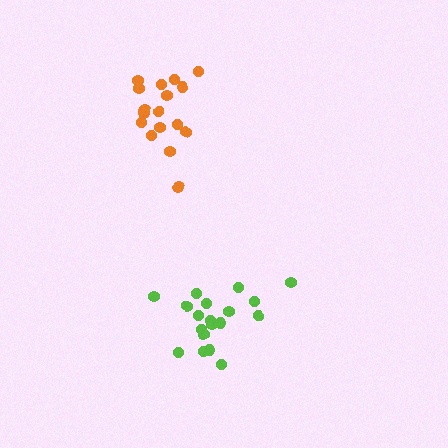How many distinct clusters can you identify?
There are 2 distinct clusters.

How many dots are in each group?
Group 1: 17 dots, Group 2: 19 dots (36 total).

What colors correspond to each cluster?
The clusters are colored: orange, lime.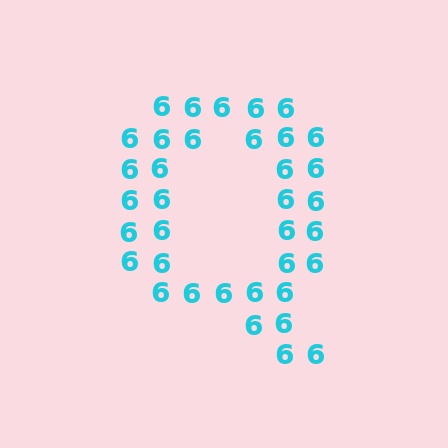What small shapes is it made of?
It is made of small digit 6's.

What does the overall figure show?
The overall figure shows the letter Q.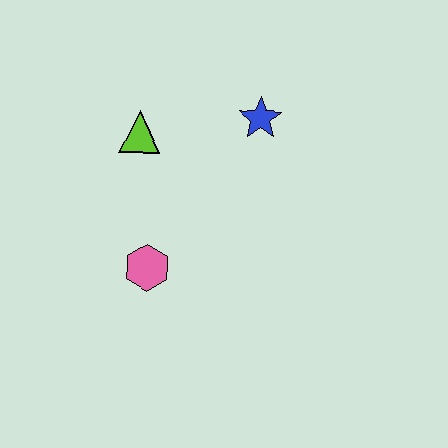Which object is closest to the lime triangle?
The blue star is closest to the lime triangle.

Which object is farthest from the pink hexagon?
The blue star is farthest from the pink hexagon.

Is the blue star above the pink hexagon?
Yes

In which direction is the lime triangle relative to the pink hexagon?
The lime triangle is above the pink hexagon.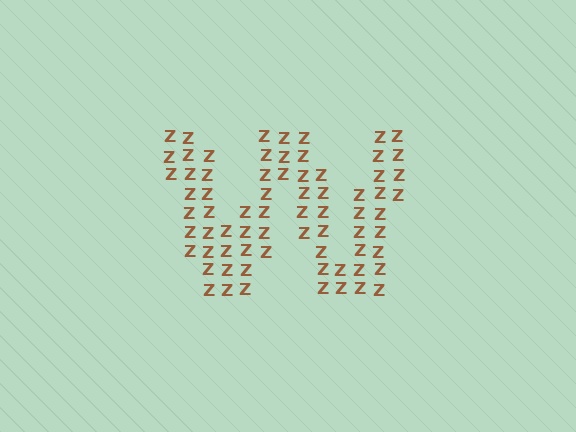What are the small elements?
The small elements are letter Z's.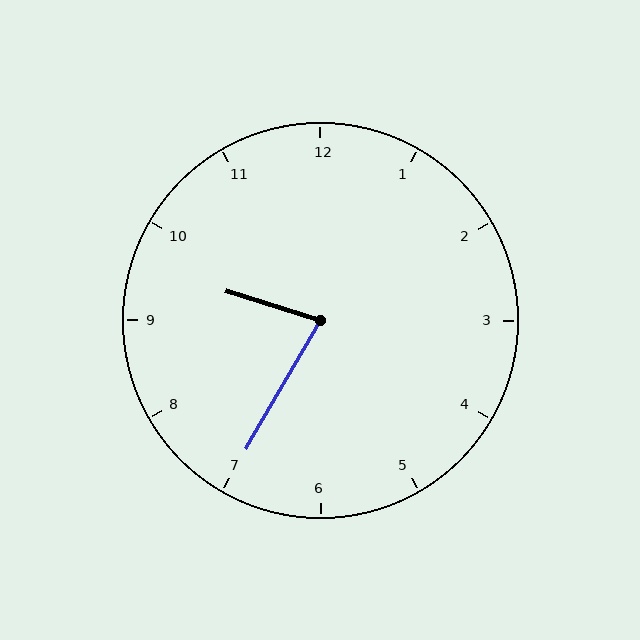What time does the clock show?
9:35.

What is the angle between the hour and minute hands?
Approximately 78 degrees.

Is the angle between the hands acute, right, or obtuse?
It is acute.